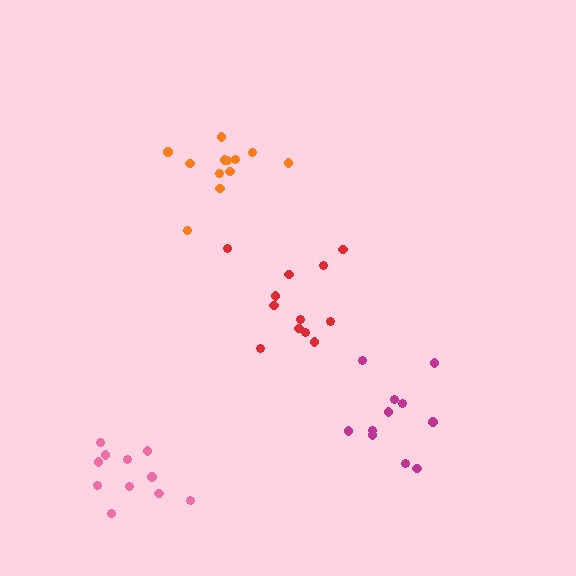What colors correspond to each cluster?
The clusters are colored: orange, red, pink, magenta.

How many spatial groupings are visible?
There are 4 spatial groupings.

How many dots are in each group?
Group 1: 12 dots, Group 2: 12 dots, Group 3: 11 dots, Group 4: 11 dots (46 total).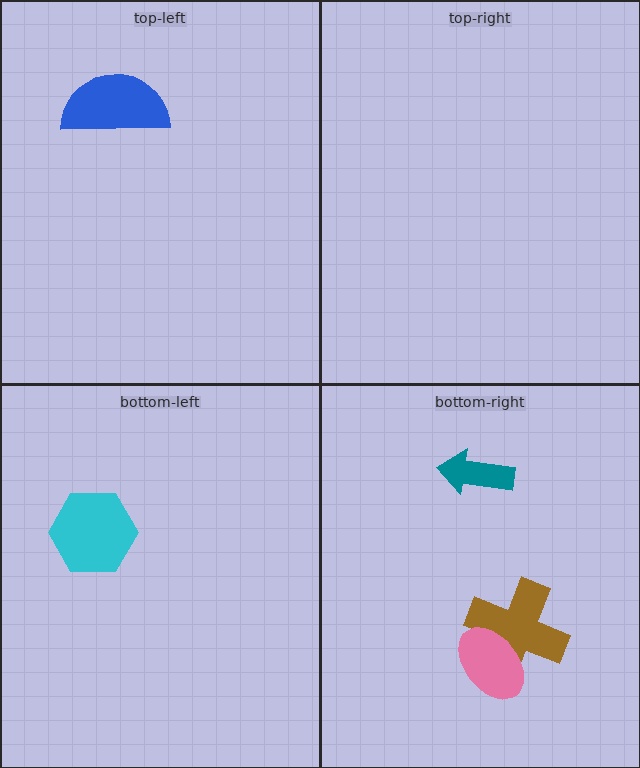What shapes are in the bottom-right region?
The brown cross, the pink ellipse, the teal arrow.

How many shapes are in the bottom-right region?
3.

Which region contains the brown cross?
The bottom-right region.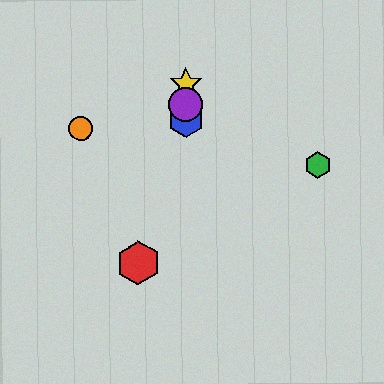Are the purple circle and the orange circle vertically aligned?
No, the purple circle is at x≈186 and the orange circle is at x≈81.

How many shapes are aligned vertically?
3 shapes (the blue hexagon, the yellow star, the purple circle) are aligned vertically.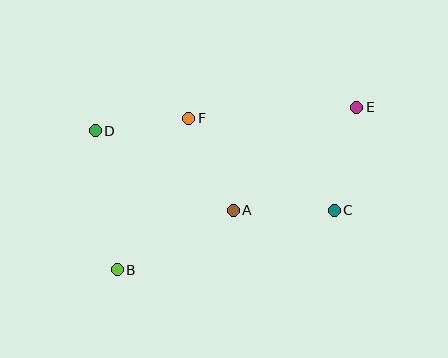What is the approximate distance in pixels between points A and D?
The distance between A and D is approximately 159 pixels.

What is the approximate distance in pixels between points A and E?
The distance between A and E is approximately 161 pixels.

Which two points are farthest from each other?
Points B and E are farthest from each other.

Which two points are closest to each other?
Points D and F are closest to each other.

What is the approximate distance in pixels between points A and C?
The distance between A and C is approximately 101 pixels.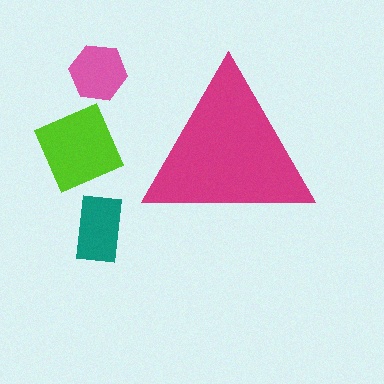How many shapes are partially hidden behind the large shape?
0 shapes are partially hidden.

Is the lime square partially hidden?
No, the lime square is fully visible.